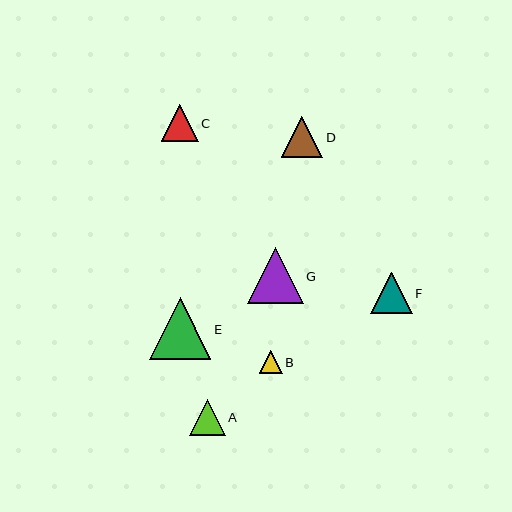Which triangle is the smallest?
Triangle B is the smallest with a size of approximately 23 pixels.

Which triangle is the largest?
Triangle E is the largest with a size of approximately 61 pixels.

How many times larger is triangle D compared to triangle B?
Triangle D is approximately 1.8 times the size of triangle B.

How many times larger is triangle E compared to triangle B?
Triangle E is approximately 2.7 times the size of triangle B.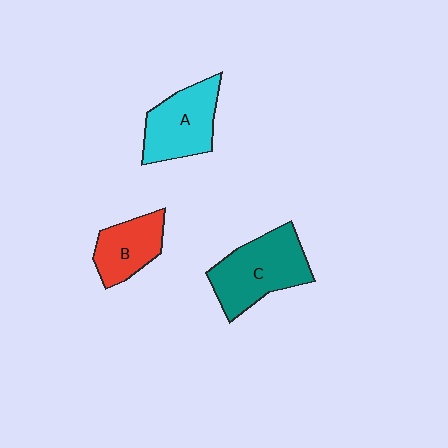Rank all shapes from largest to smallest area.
From largest to smallest: C (teal), A (cyan), B (red).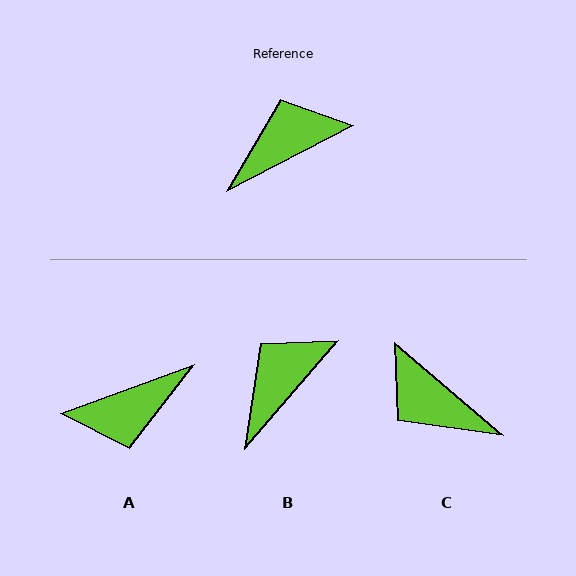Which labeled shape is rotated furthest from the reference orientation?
A, about 173 degrees away.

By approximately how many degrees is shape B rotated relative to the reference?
Approximately 22 degrees counter-clockwise.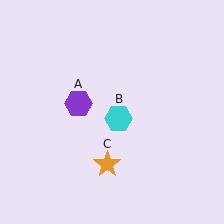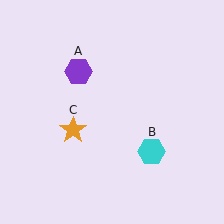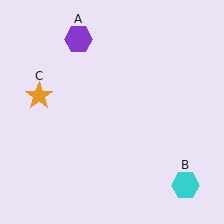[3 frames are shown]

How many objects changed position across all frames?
3 objects changed position: purple hexagon (object A), cyan hexagon (object B), orange star (object C).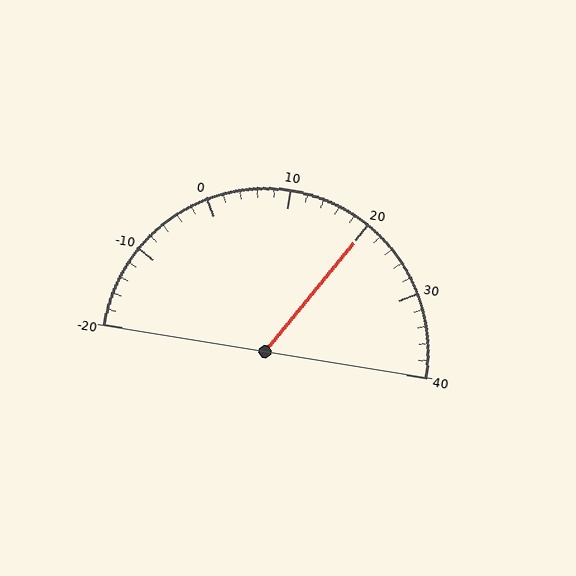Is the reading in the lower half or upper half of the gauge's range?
The reading is in the upper half of the range (-20 to 40).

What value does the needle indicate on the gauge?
The needle indicates approximately 20.